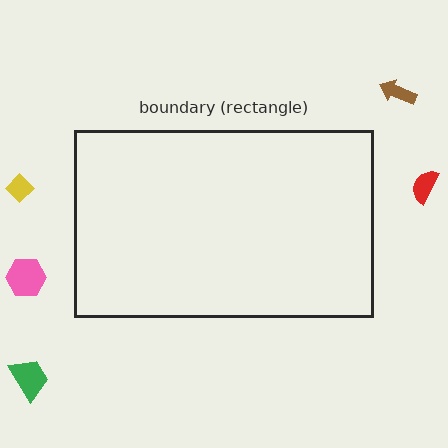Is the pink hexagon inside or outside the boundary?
Outside.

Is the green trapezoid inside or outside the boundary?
Outside.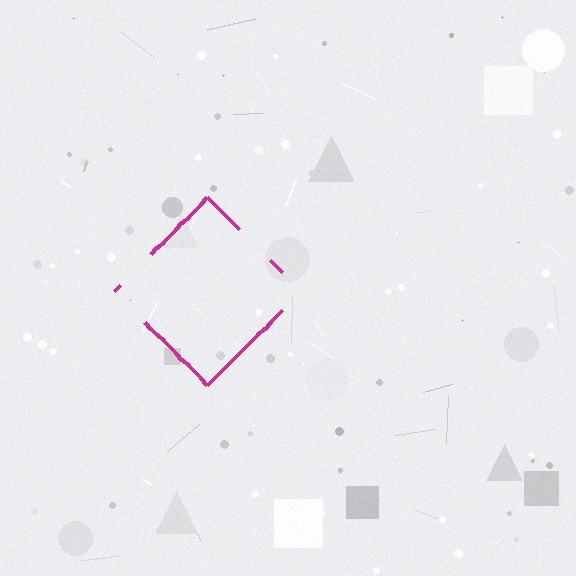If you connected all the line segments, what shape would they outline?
They would outline a diamond.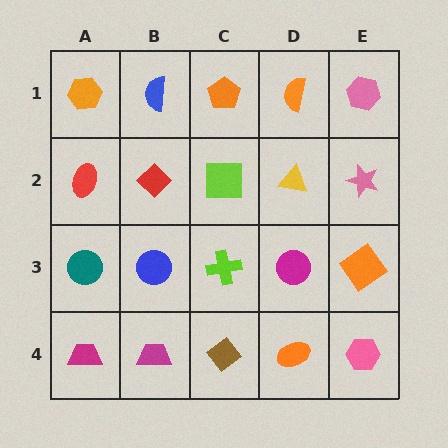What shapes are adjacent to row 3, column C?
A lime square (row 2, column C), a brown diamond (row 4, column C), a blue circle (row 3, column B), a magenta circle (row 3, column D).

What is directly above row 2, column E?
A pink hexagon.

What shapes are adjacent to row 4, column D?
A magenta circle (row 3, column D), a brown diamond (row 4, column C), a pink hexagon (row 4, column E).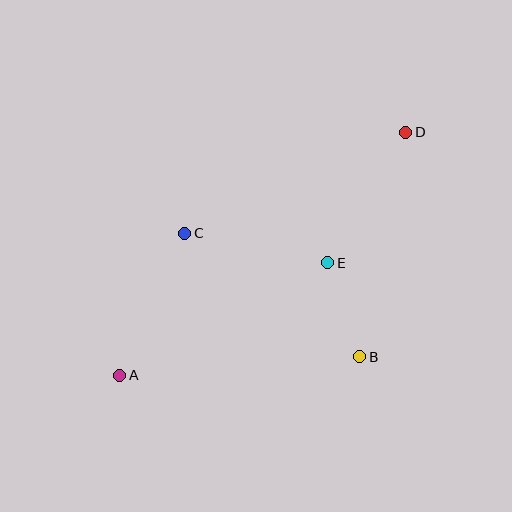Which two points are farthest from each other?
Points A and D are farthest from each other.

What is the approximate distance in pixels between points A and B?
The distance between A and B is approximately 240 pixels.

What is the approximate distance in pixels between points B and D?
The distance between B and D is approximately 229 pixels.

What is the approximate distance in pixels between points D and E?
The distance between D and E is approximately 152 pixels.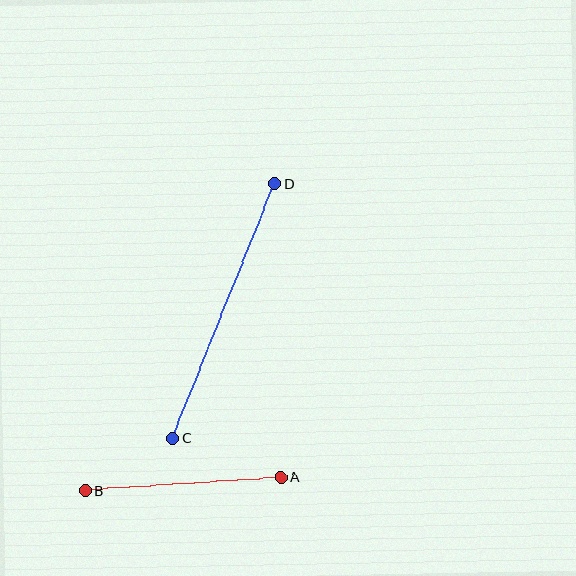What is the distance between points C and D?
The distance is approximately 274 pixels.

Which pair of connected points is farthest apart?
Points C and D are farthest apart.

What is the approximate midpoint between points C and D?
The midpoint is at approximately (224, 311) pixels.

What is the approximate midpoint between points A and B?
The midpoint is at approximately (183, 484) pixels.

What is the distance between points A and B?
The distance is approximately 196 pixels.